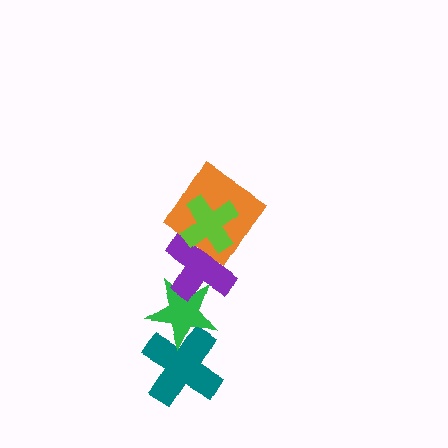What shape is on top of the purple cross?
The orange diamond is on top of the purple cross.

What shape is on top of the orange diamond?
The lime cross is on top of the orange diamond.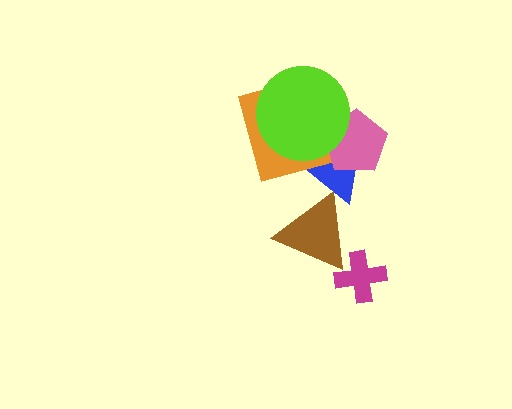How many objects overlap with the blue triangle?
4 objects overlap with the blue triangle.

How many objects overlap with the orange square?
3 objects overlap with the orange square.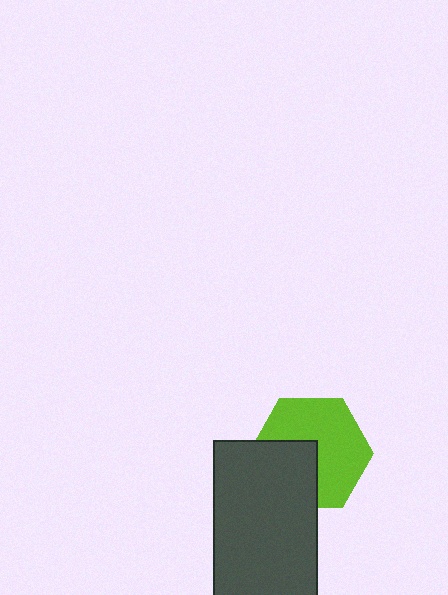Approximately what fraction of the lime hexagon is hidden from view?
Roughly 37% of the lime hexagon is hidden behind the dark gray rectangle.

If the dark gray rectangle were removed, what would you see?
You would see the complete lime hexagon.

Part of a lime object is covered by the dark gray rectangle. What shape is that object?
It is a hexagon.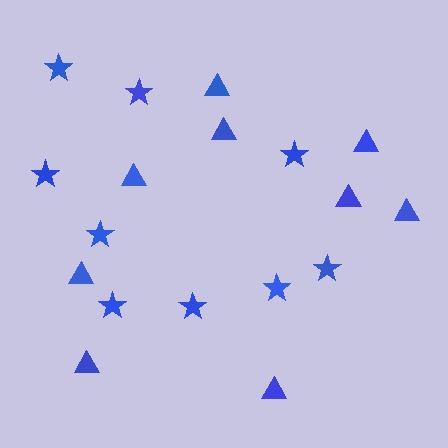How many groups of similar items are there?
There are 2 groups: one group of triangles (9) and one group of stars (9).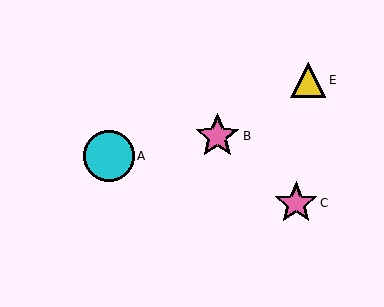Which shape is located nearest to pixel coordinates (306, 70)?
The yellow triangle (labeled E) at (308, 80) is nearest to that location.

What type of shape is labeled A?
Shape A is a cyan circle.